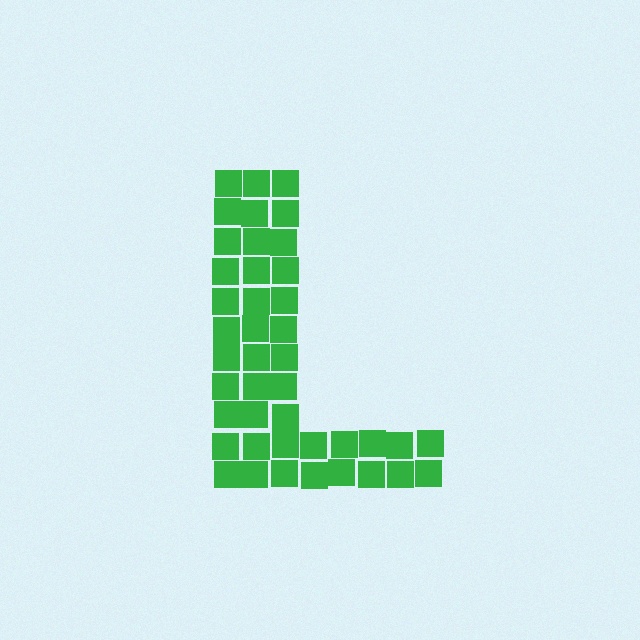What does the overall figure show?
The overall figure shows the letter L.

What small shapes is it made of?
It is made of small squares.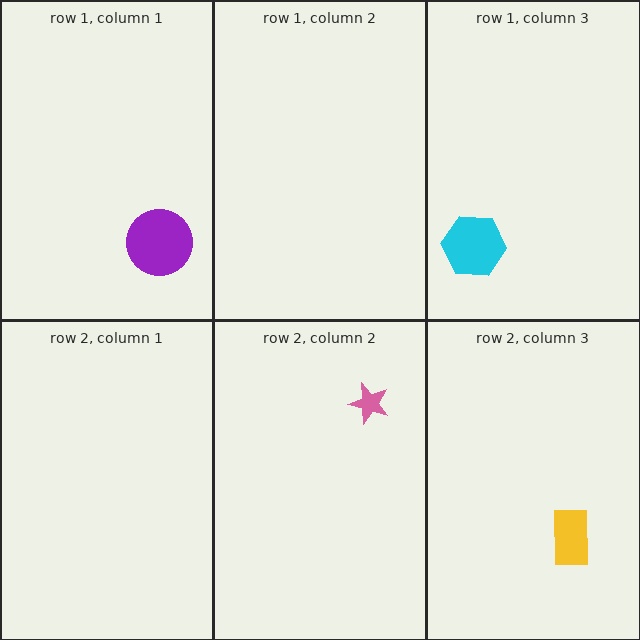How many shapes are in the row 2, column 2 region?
1.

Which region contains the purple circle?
The row 1, column 1 region.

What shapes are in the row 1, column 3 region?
The cyan hexagon.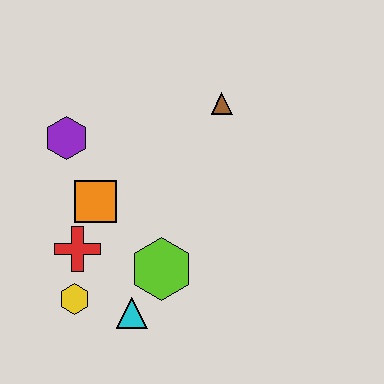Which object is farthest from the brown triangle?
The yellow hexagon is farthest from the brown triangle.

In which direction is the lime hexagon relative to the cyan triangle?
The lime hexagon is above the cyan triangle.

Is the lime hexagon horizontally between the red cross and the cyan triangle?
No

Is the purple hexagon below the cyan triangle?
No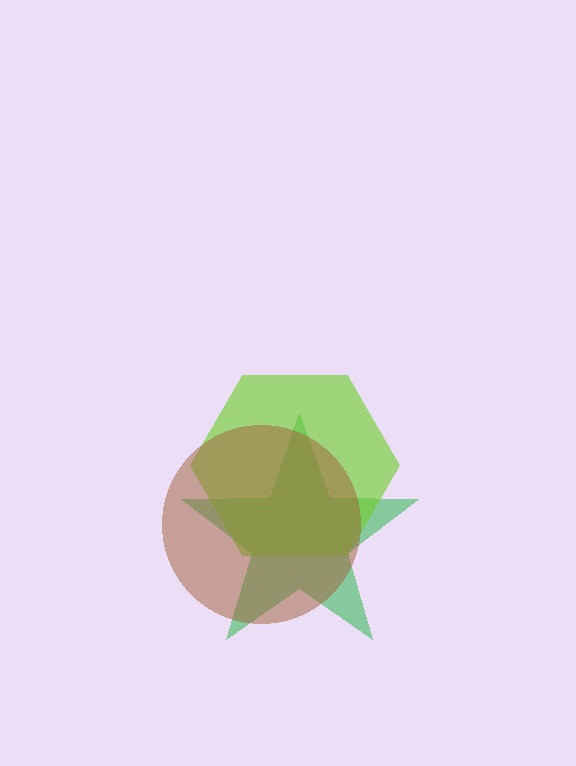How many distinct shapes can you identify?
There are 3 distinct shapes: a green star, a lime hexagon, a brown circle.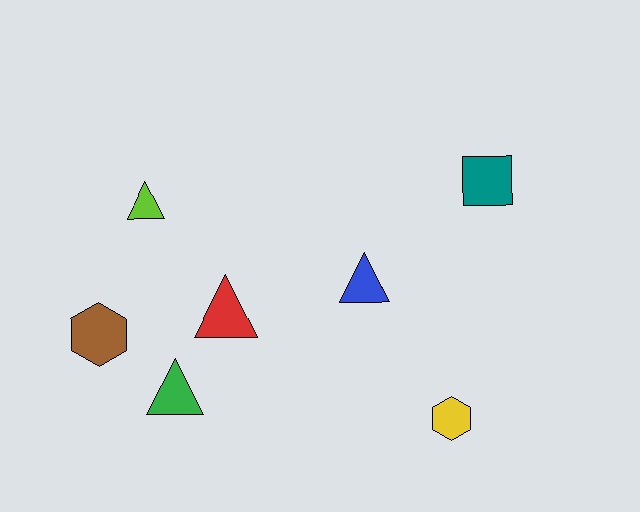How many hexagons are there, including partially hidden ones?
There are 2 hexagons.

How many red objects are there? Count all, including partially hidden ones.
There is 1 red object.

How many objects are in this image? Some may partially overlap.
There are 7 objects.